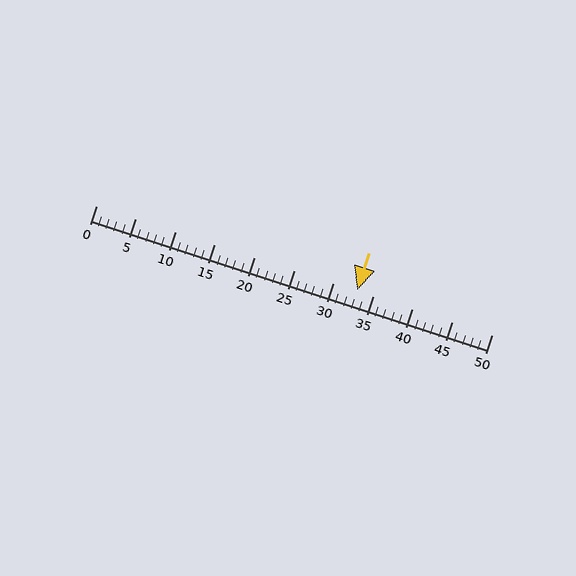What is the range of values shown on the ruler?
The ruler shows values from 0 to 50.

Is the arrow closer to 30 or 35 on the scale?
The arrow is closer to 35.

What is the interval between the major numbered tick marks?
The major tick marks are spaced 5 units apart.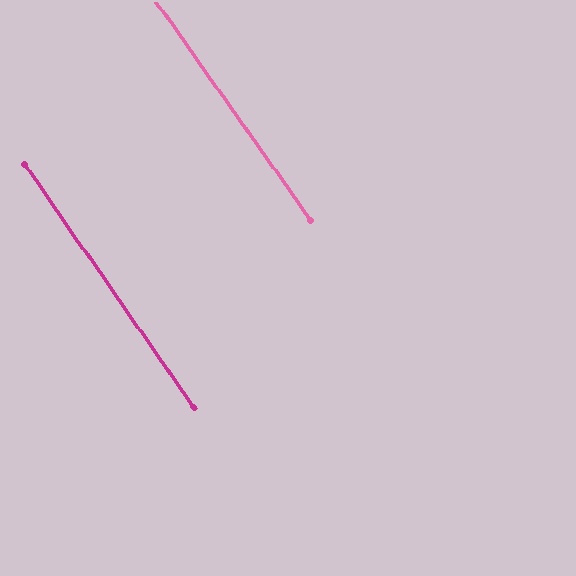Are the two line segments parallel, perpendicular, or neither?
Parallel — their directions differ by only 0.3°.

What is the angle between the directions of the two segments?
Approximately 0 degrees.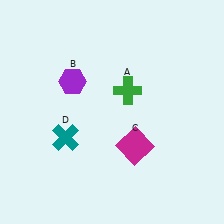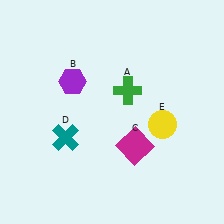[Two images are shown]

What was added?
A yellow circle (E) was added in Image 2.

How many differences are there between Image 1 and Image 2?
There is 1 difference between the two images.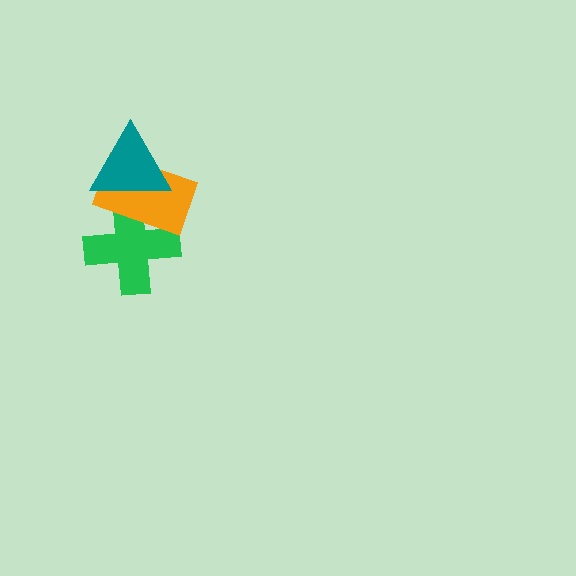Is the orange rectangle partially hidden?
Yes, it is partially covered by another shape.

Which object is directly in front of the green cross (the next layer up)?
The orange rectangle is directly in front of the green cross.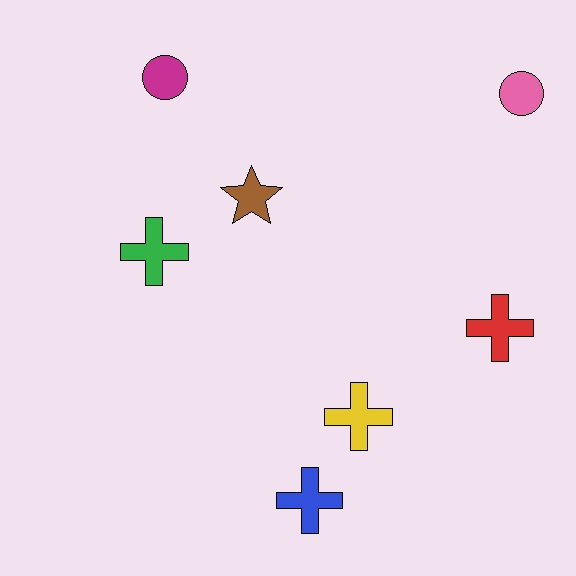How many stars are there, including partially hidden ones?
There is 1 star.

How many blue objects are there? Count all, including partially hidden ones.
There is 1 blue object.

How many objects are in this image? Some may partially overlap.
There are 7 objects.